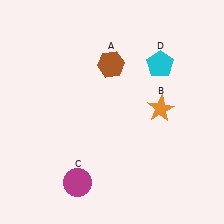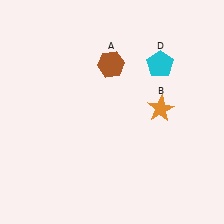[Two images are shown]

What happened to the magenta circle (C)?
The magenta circle (C) was removed in Image 2. It was in the bottom-left area of Image 1.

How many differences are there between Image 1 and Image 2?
There is 1 difference between the two images.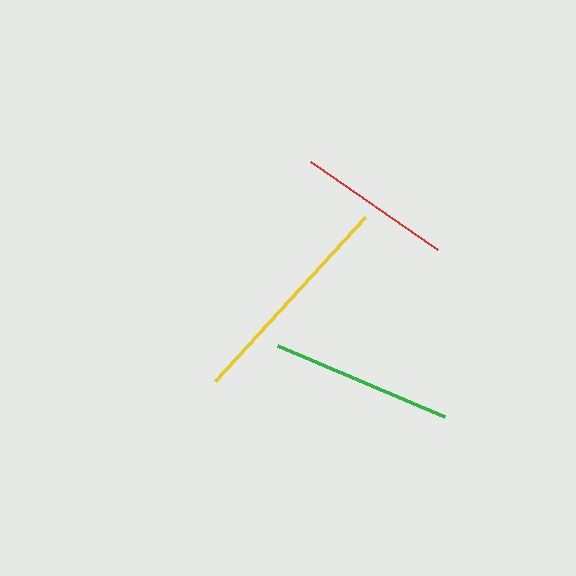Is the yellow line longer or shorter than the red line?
The yellow line is longer than the red line.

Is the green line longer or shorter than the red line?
The green line is longer than the red line.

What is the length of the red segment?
The red segment is approximately 155 pixels long.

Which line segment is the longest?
The yellow line is the longest at approximately 222 pixels.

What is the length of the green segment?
The green segment is approximately 181 pixels long.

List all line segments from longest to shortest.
From longest to shortest: yellow, green, red.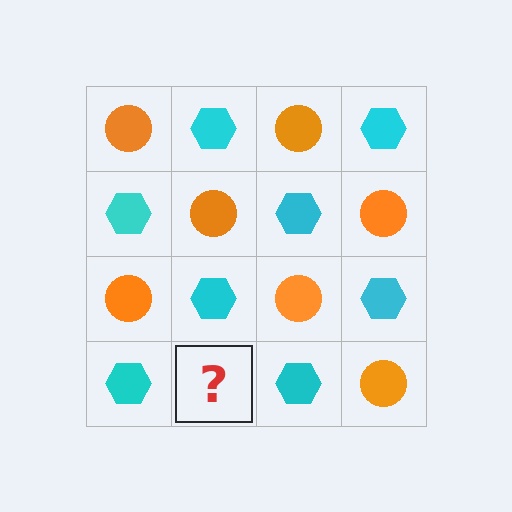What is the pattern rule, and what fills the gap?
The rule is that it alternates orange circle and cyan hexagon in a checkerboard pattern. The gap should be filled with an orange circle.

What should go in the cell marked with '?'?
The missing cell should contain an orange circle.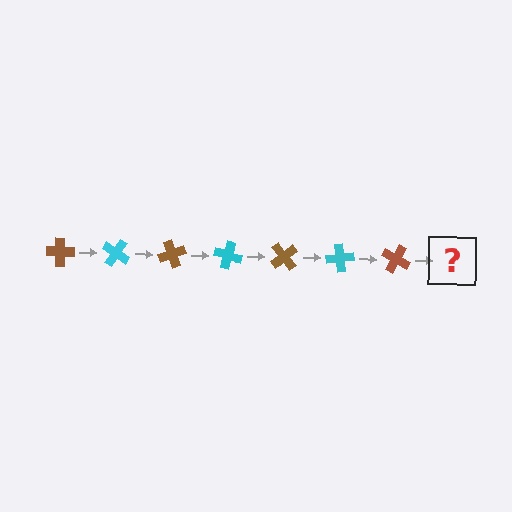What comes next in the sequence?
The next element should be a cyan cross, rotated 245 degrees from the start.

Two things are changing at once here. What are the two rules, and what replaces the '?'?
The two rules are that it rotates 35 degrees each step and the color cycles through brown and cyan. The '?' should be a cyan cross, rotated 245 degrees from the start.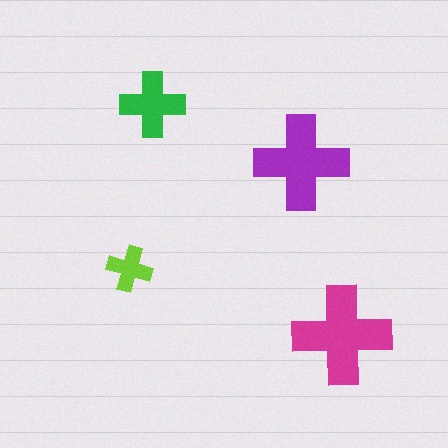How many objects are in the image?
There are 4 objects in the image.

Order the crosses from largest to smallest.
the magenta one, the purple one, the green one, the lime one.